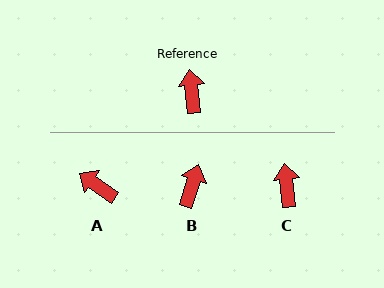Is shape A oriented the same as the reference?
No, it is off by about 50 degrees.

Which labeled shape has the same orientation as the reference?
C.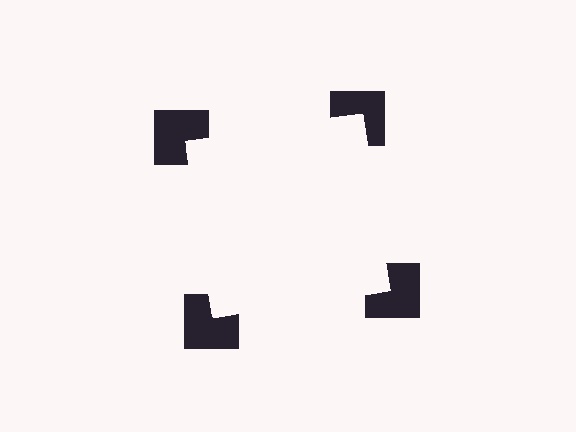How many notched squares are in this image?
There are 4 — one at each vertex of the illusory square.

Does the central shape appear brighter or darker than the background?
It typically appears slightly brighter than the background, even though no actual brightness change is drawn.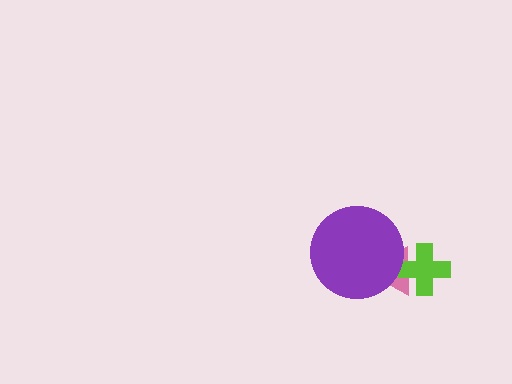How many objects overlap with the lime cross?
1 object overlaps with the lime cross.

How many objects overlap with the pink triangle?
2 objects overlap with the pink triangle.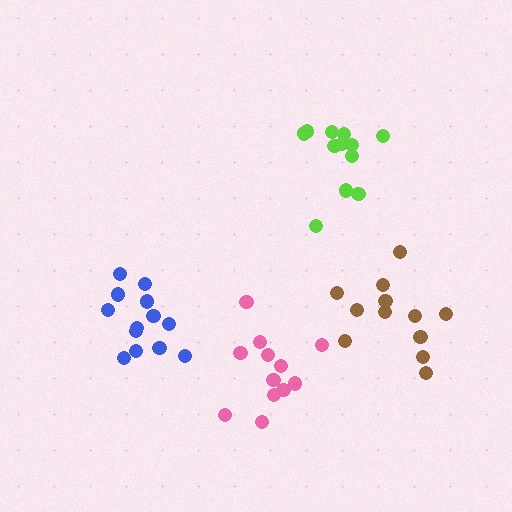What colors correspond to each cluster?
The clusters are colored: pink, lime, blue, brown.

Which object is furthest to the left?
The blue cluster is leftmost.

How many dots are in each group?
Group 1: 12 dots, Group 2: 12 dots, Group 3: 13 dots, Group 4: 12 dots (49 total).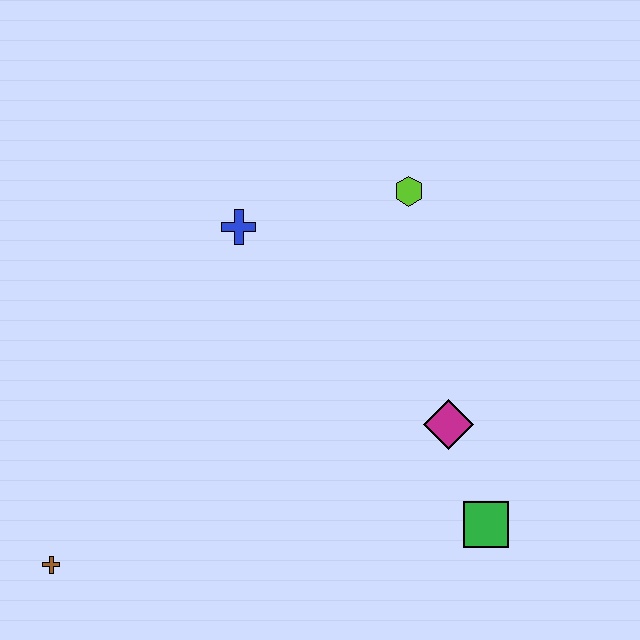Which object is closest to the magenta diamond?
The green square is closest to the magenta diamond.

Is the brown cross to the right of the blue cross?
No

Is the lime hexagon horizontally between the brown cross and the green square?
Yes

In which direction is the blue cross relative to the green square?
The blue cross is above the green square.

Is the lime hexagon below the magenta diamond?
No